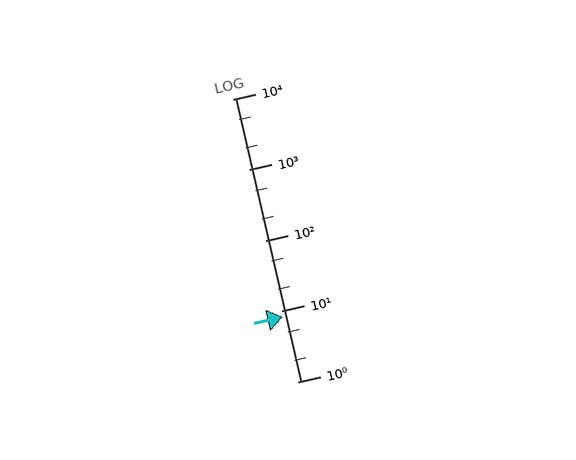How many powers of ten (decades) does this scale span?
The scale spans 4 decades, from 1 to 10000.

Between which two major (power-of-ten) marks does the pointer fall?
The pointer is between 1 and 10.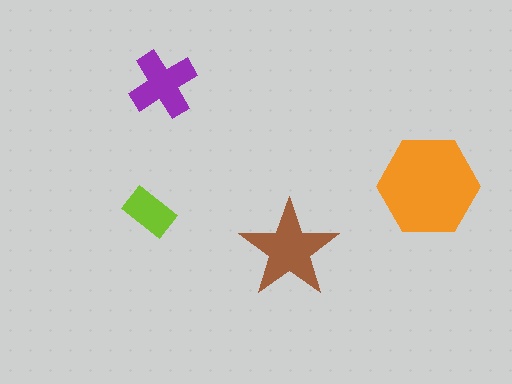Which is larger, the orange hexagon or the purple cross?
The orange hexagon.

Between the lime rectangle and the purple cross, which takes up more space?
The purple cross.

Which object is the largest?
The orange hexagon.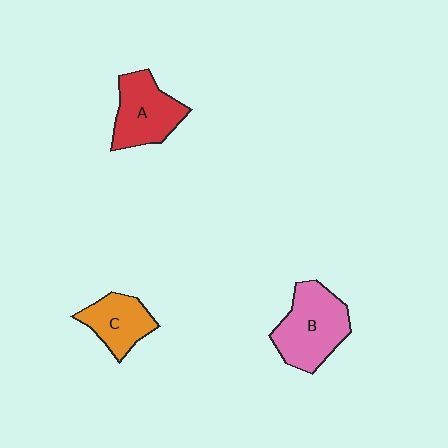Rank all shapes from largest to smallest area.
From largest to smallest: B (pink), A (red), C (orange).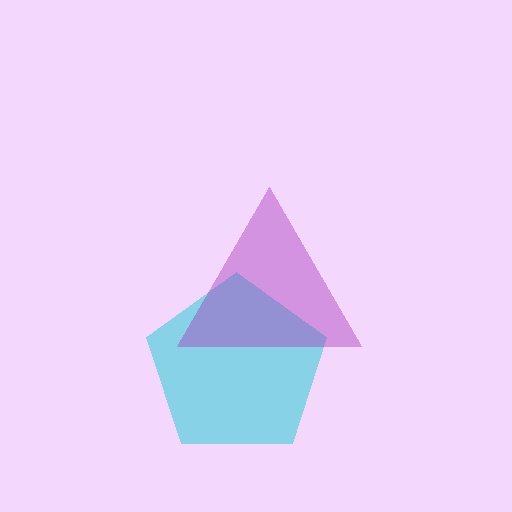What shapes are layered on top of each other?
The layered shapes are: a cyan pentagon, a purple triangle.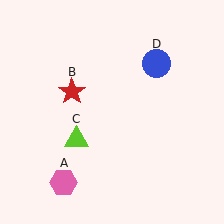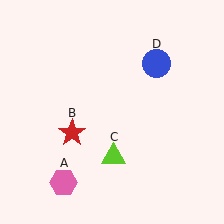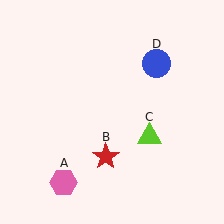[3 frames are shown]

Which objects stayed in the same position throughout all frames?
Pink hexagon (object A) and blue circle (object D) remained stationary.